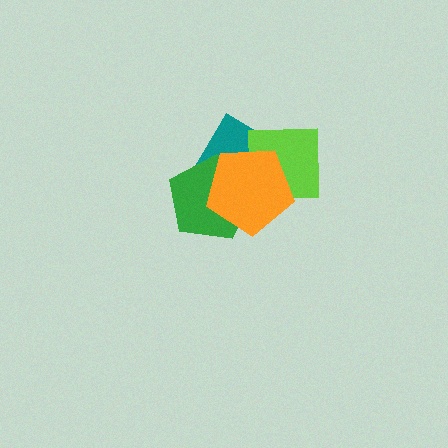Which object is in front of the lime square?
The orange pentagon is in front of the lime square.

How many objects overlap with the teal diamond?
3 objects overlap with the teal diamond.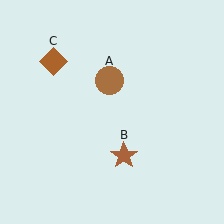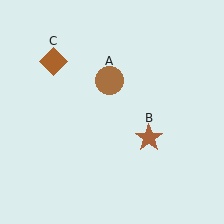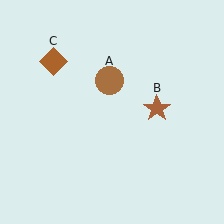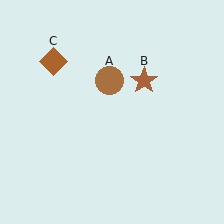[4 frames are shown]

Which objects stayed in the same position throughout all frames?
Brown circle (object A) and brown diamond (object C) remained stationary.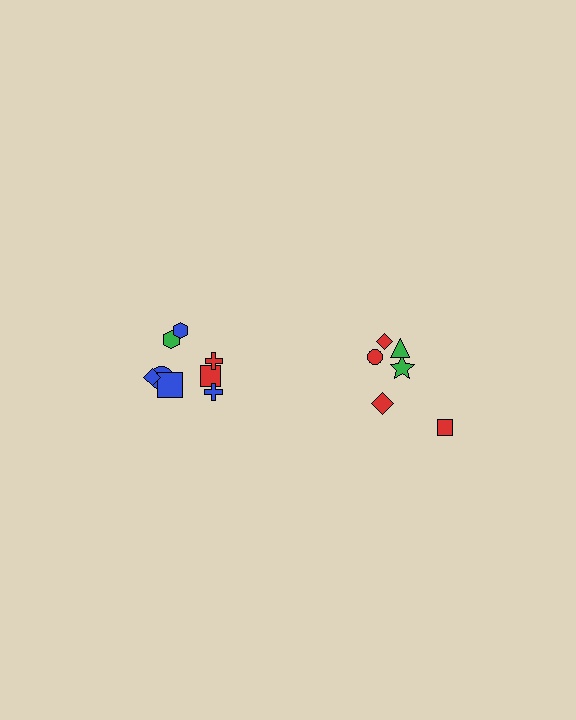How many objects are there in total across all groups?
There are 14 objects.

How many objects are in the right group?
There are 6 objects.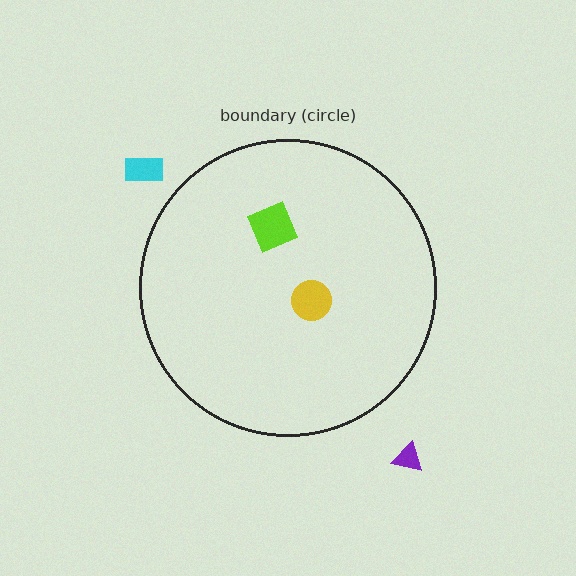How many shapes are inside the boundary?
2 inside, 2 outside.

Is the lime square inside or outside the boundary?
Inside.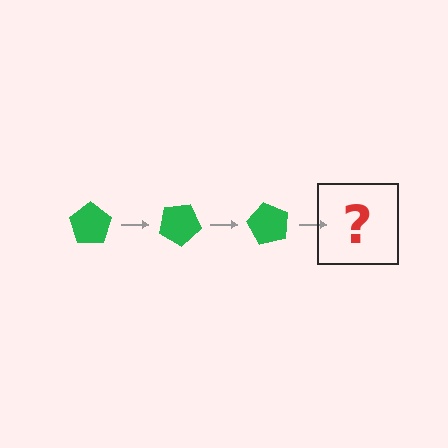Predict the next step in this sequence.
The next step is a green pentagon rotated 90 degrees.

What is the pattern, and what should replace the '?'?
The pattern is that the pentagon rotates 30 degrees each step. The '?' should be a green pentagon rotated 90 degrees.